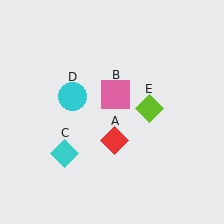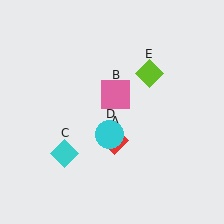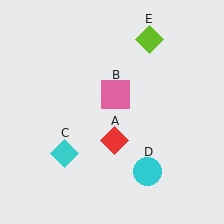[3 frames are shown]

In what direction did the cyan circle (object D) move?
The cyan circle (object D) moved down and to the right.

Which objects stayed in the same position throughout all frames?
Red diamond (object A) and pink square (object B) and cyan diamond (object C) remained stationary.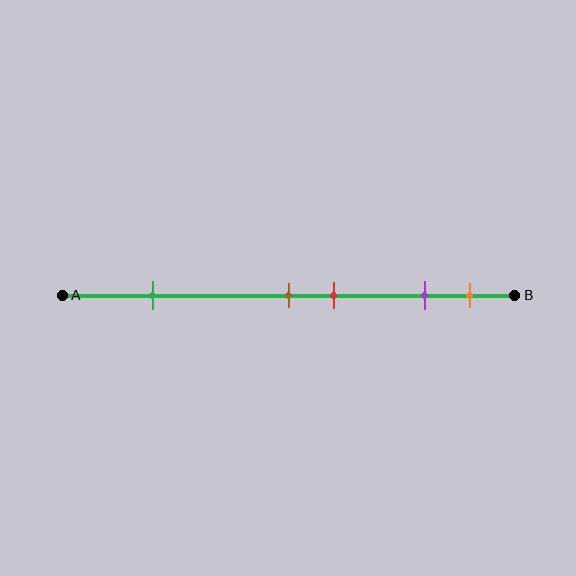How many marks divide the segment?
There are 5 marks dividing the segment.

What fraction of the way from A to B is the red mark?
The red mark is approximately 60% (0.6) of the way from A to B.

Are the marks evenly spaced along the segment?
No, the marks are not evenly spaced.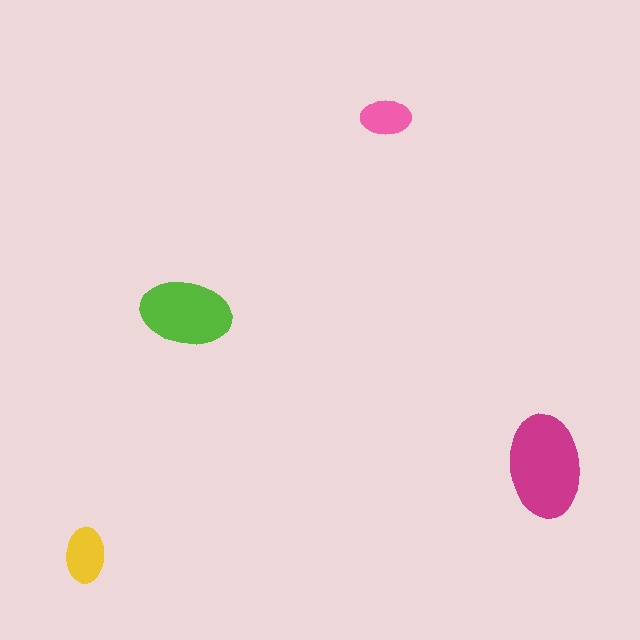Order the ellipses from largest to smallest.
the magenta one, the lime one, the yellow one, the pink one.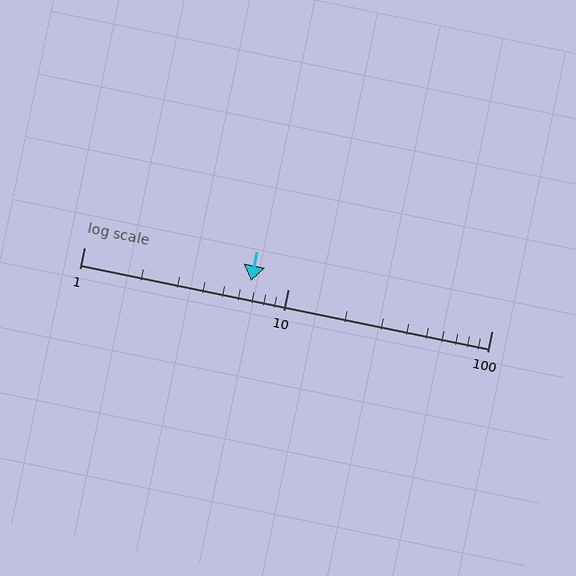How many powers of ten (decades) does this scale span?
The scale spans 2 decades, from 1 to 100.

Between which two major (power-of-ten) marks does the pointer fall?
The pointer is between 1 and 10.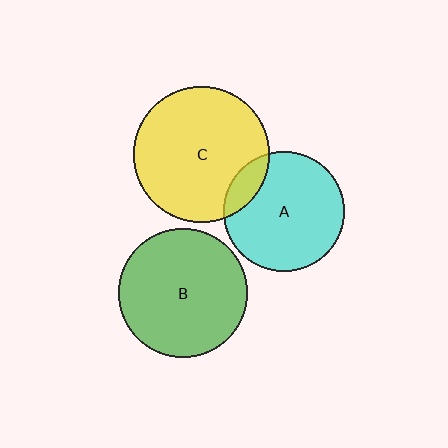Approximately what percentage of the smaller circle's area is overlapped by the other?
Approximately 15%.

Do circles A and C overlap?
Yes.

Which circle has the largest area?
Circle C (yellow).